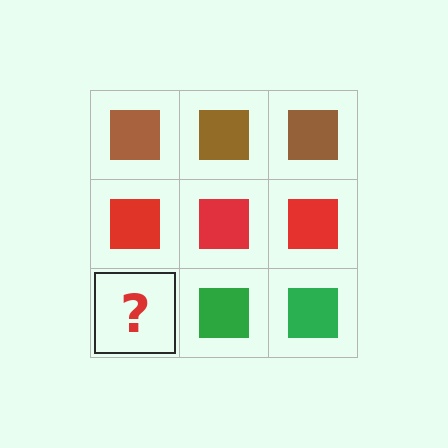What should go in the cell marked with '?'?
The missing cell should contain a green square.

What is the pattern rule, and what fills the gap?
The rule is that each row has a consistent color. The gap should be filled with a green square.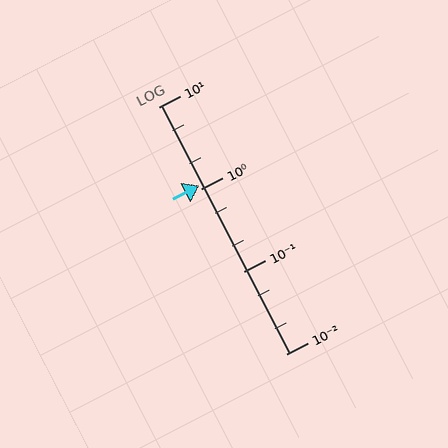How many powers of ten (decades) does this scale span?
The scale spans 3 decades, from 0.01 to 10.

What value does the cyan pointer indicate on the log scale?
The pointer indicates approximately 1.1.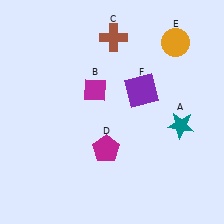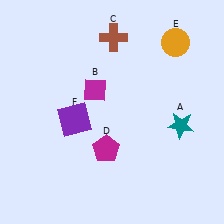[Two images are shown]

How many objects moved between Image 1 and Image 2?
1 object moved between the two images.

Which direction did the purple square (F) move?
The purple square (F) moved left.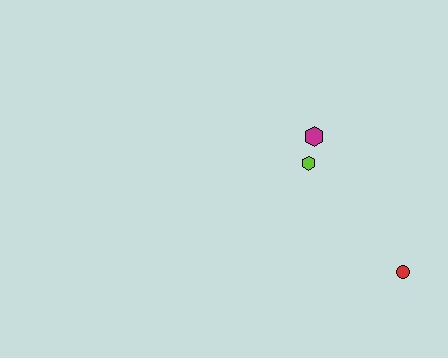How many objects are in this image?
There are 3 objects.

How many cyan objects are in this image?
There are no cyan objects.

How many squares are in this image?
There are no squares.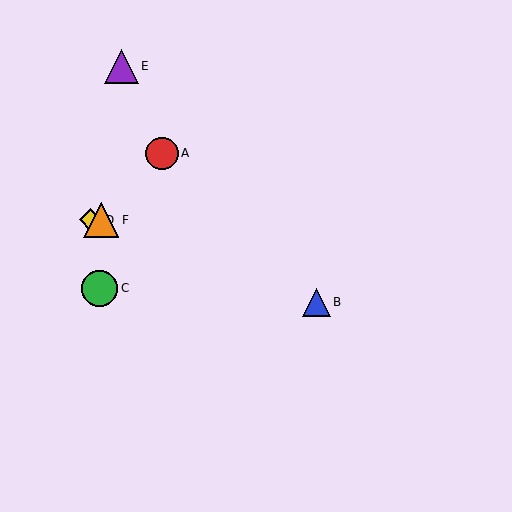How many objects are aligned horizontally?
2 objects (D, F) are aligned horizontally.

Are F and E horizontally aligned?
No, F is at y≈220 and E is at y≈66.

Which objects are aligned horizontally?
Objects D, F are aligned horizontally.